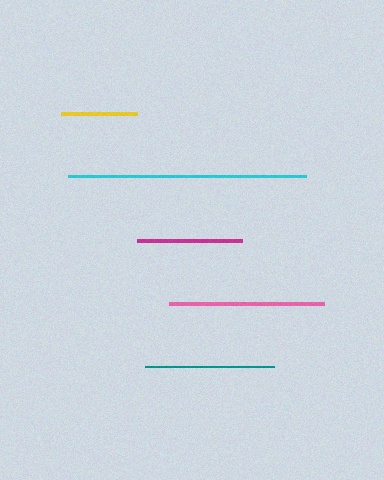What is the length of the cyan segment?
The cyan segment is approximately 238 pixels long.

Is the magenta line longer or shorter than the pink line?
The pink line is longer than the magenta line.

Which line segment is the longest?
The cyan line is the longest at approximately 238 pixels.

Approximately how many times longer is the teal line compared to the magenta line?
The teal line is approximately 1.2 times the length of the magenta line.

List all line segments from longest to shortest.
From longest to shortest: cyan, pink, teal, magenta, yellow.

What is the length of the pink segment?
The pink segment is approximately 155 pixels long.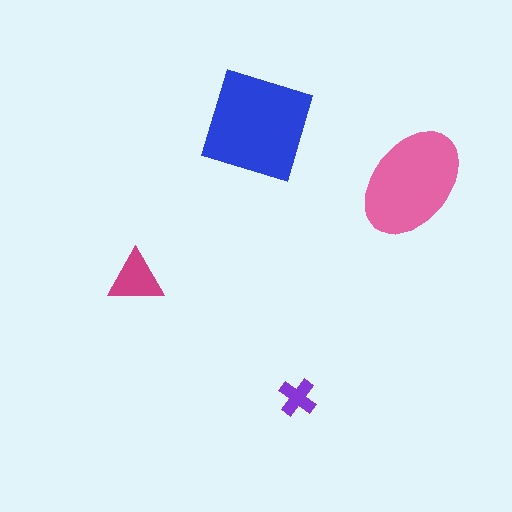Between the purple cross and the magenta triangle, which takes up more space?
The magenta triangle.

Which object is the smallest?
The purple cross.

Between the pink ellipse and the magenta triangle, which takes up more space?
The pink ellipse.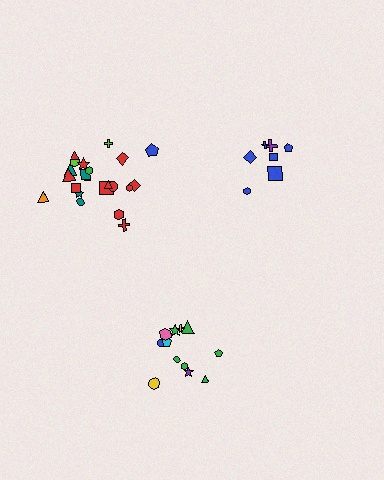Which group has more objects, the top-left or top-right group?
The top-left group.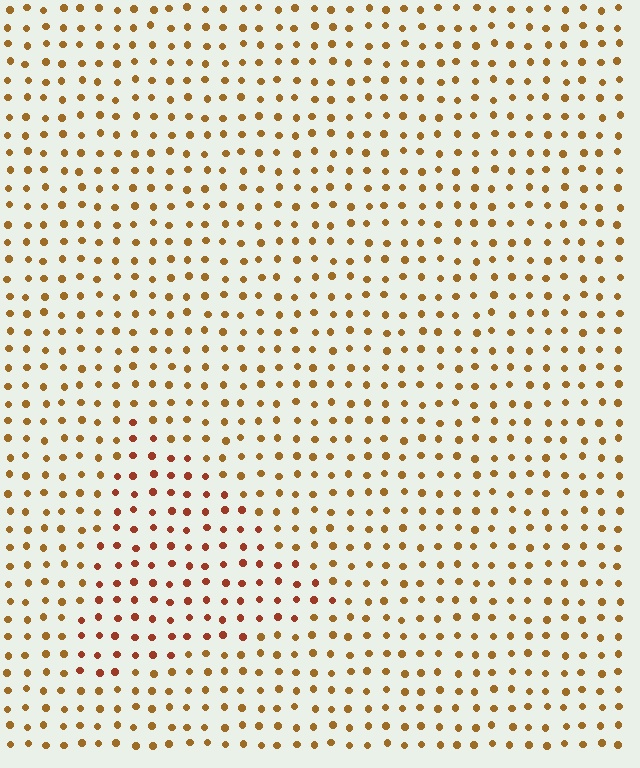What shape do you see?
I see a triangle.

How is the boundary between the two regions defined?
The boundary is defined purely by a slight shift in hue (about 25 degrees). Spacing, size, and orientation are identical on both sides.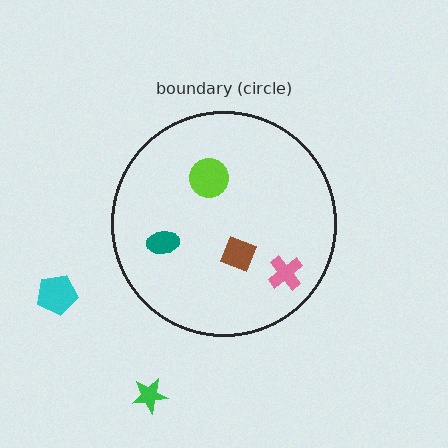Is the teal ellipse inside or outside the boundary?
Inside.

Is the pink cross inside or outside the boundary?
Inside.